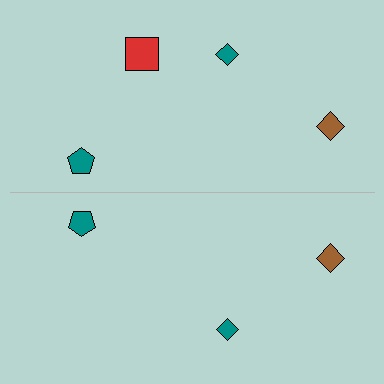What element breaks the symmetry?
A red square is missing from the bottom side.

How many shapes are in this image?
There are 7 shapes in this image.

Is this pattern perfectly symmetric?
No, the pattern is not perfectly symmetric. A red square is missing from the bottom side.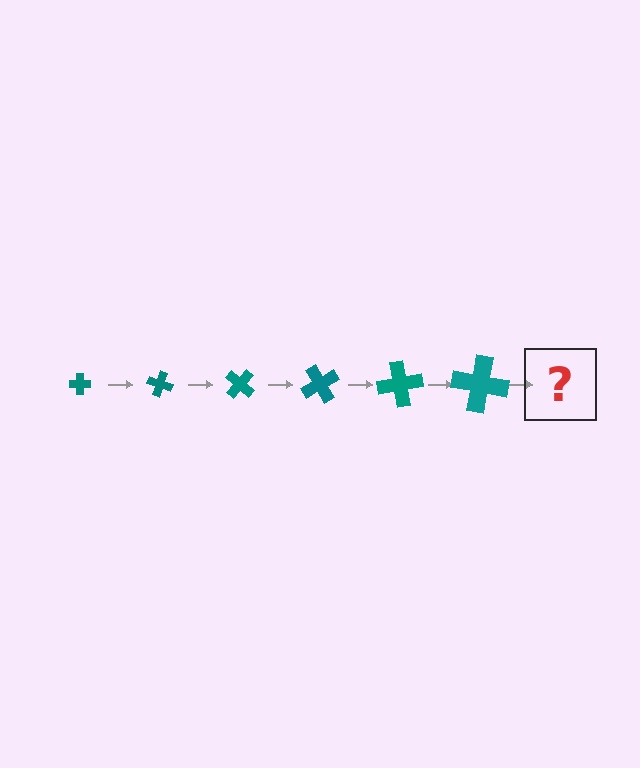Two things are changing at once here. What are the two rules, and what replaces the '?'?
The two rules are that the cross grows larger each step and it rotates 20 degrees each step. The '?' should be a cross, larger than the previous one and rotated 120 degrees from the start.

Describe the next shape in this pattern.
It should be a cross, larger than the previous one and rotated 120 degrees from the start.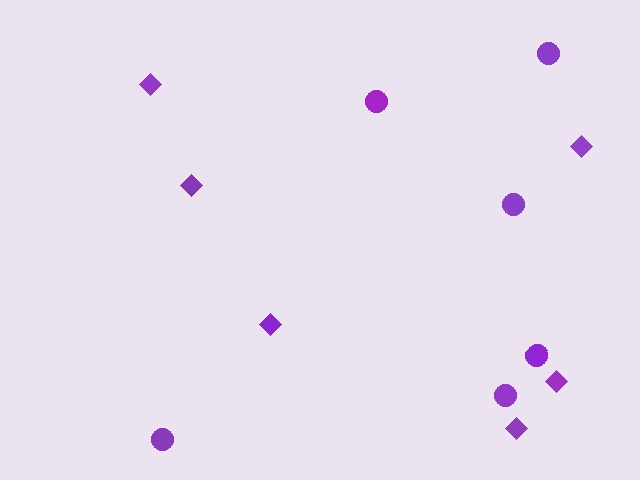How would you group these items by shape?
There are 2 groups: one group of diamonds (6) and one group of circles (6).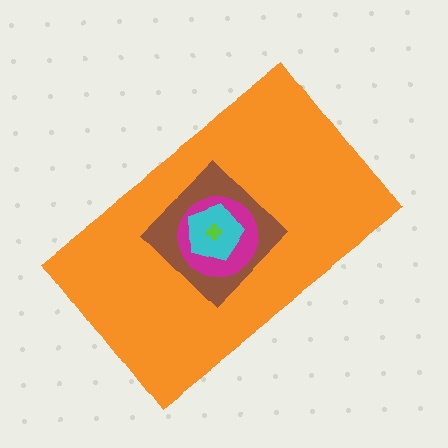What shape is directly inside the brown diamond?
The magenta circle.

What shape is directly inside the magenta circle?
The cyan pentagon.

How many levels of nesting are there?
5.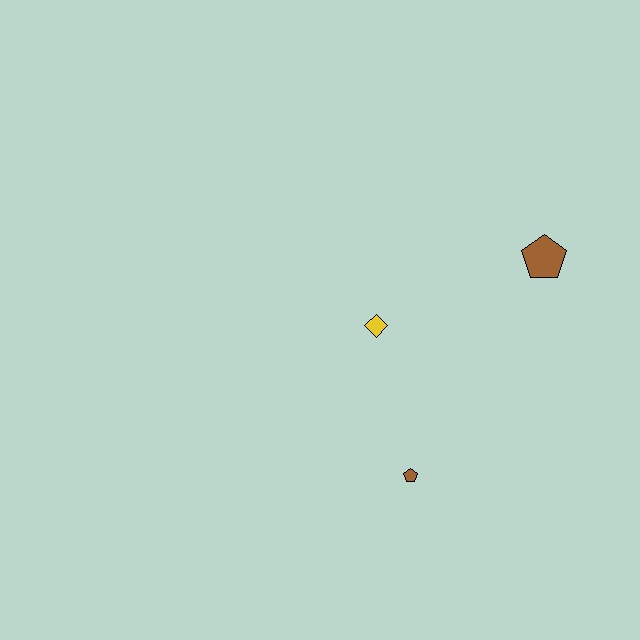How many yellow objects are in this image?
There is 1 yellow object.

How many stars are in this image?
There are no stars.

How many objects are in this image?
There are 3 objects.